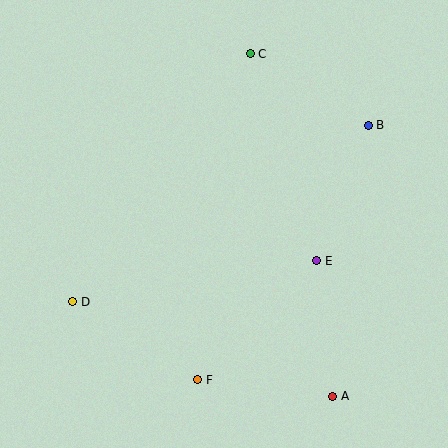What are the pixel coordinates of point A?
Point A is at (333, 396).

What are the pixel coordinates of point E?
Point E is at (317, 261).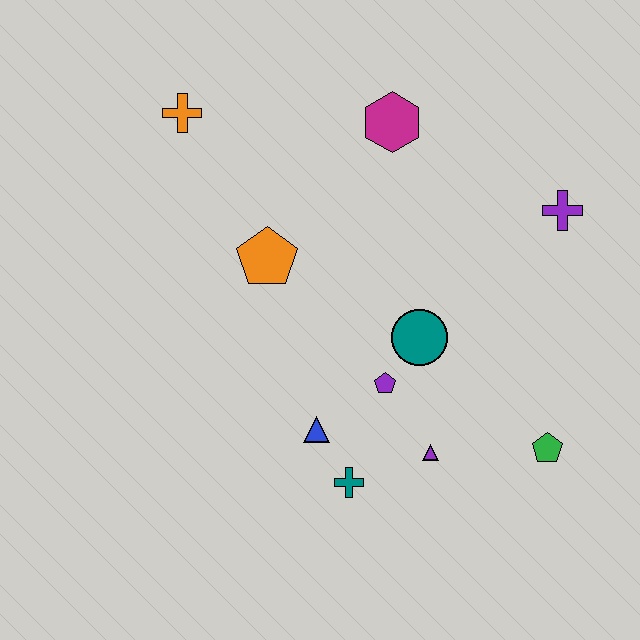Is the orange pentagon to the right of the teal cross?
No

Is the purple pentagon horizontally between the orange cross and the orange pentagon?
No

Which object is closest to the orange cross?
The orange pentagon is closest to the orange cross.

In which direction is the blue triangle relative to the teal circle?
The blue triangle is to the left of the teal circle.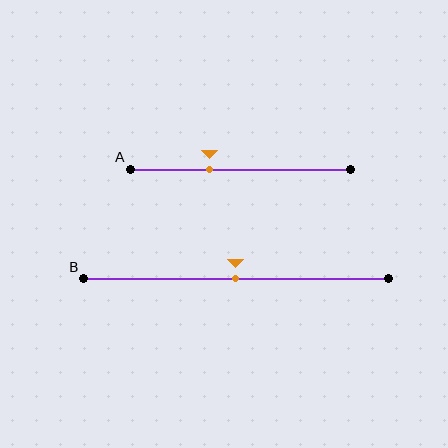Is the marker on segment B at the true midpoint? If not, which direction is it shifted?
Yes, the marker on segment B is at the true midpoint.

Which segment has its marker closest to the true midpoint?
Segment B has its marker closest to the true midpoint.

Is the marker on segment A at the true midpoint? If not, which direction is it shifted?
No, the marker on segment A is shifted to the left by about 14% of the segment length.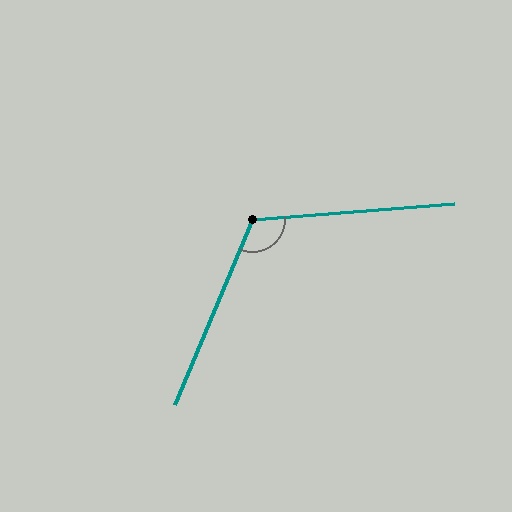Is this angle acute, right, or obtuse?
It is obtuse.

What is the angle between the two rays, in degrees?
Approximately 117 degrees.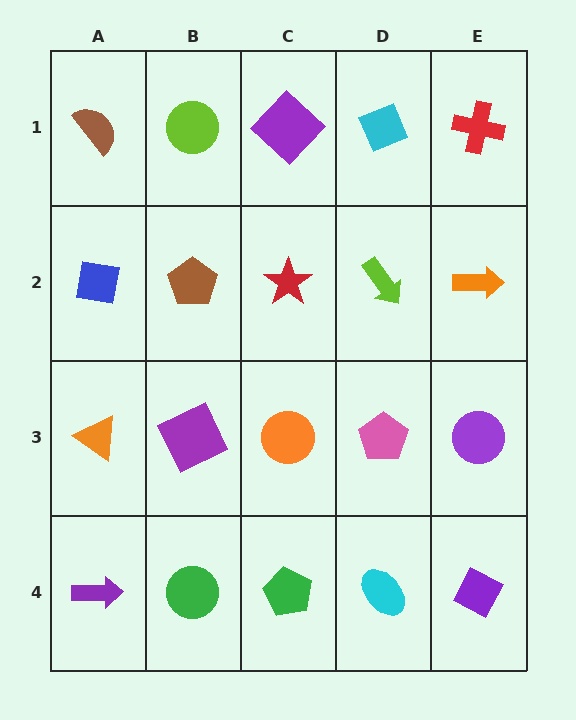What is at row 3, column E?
A purple circle.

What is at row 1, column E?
A red cross.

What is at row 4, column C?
A green pentagon.